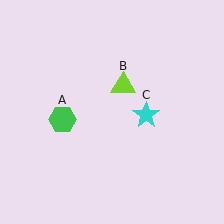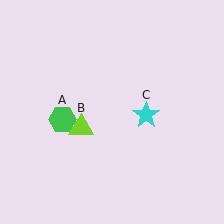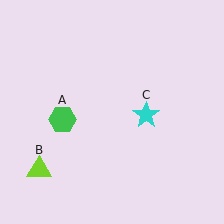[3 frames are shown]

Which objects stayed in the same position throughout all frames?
Green hexagon (object A) and cyan star (object C) remained stationary.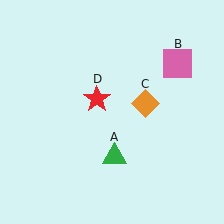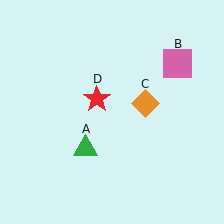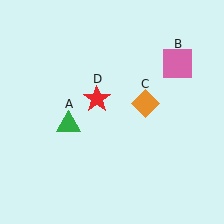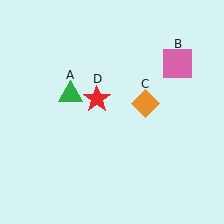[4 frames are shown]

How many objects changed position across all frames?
1 object changed position: green triangle (object A).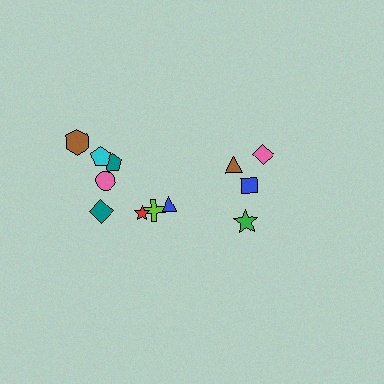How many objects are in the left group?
There are 8 objects.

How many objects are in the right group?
There are 4 objects.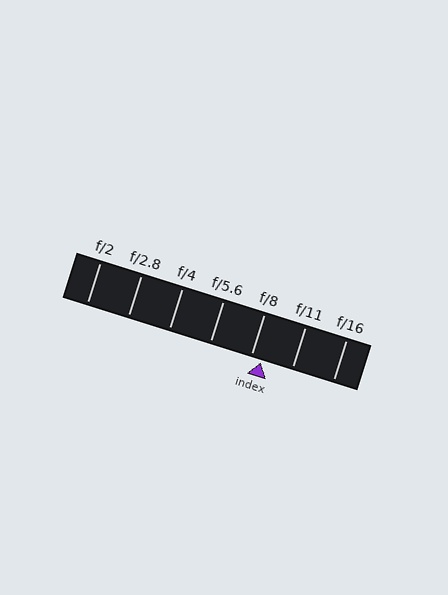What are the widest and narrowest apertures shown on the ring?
The widest aperture shown is f/2 and the narrowest is f/16.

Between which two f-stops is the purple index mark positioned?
The index mark is between f/8 and f/11.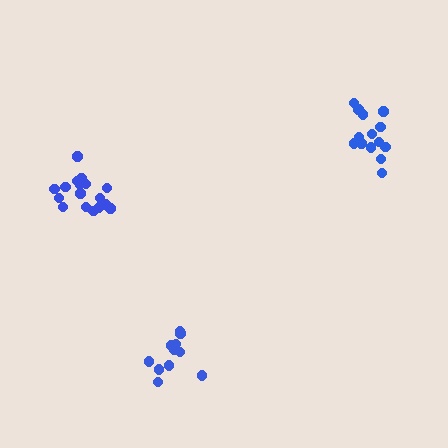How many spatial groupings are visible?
There are 3 spatial groupings.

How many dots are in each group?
Group 1: 14 dots, Group 2: 12 dots, Group 3: 17 dots (43 total).